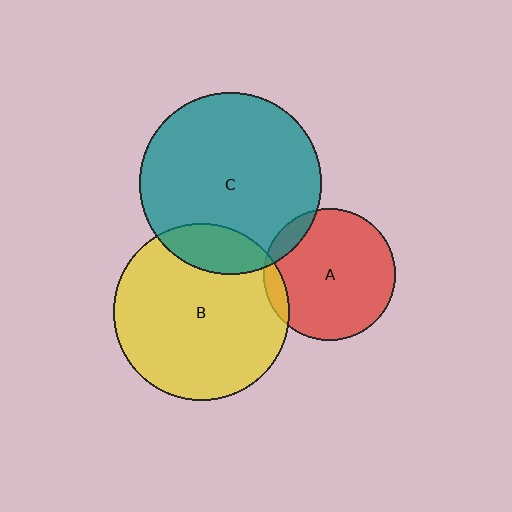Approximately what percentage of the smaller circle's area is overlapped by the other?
Approximately 10%.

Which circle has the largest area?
Circle C (teal).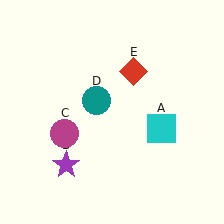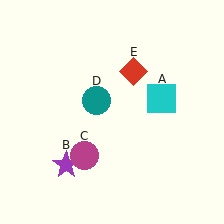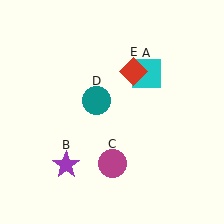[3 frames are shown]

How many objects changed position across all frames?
2 objects changed position: cyan square (object A), magenta circle (object C).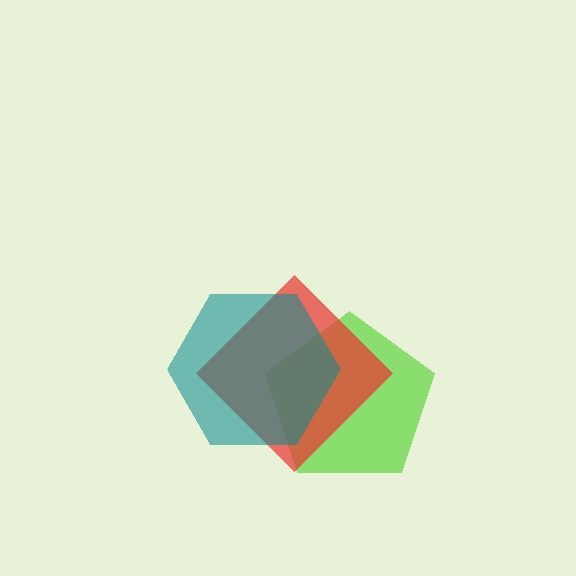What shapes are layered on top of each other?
The layered shapes are: a lime pentagon, a red diamond, a teal hexagon.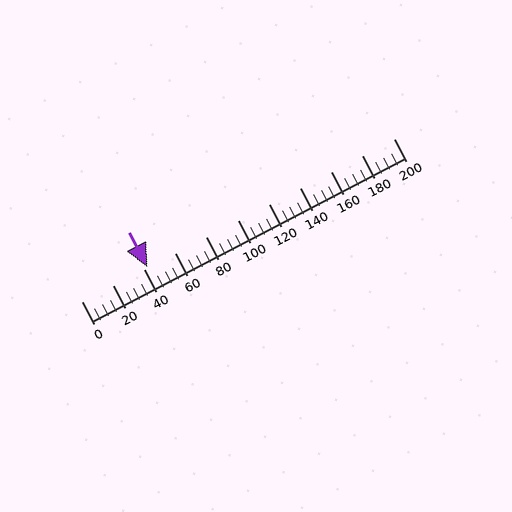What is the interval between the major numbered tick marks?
The major tick marks are spaced 20 units apart.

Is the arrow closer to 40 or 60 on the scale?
The arrow is closer to 40.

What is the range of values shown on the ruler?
The ruler shows values from 0 to 200.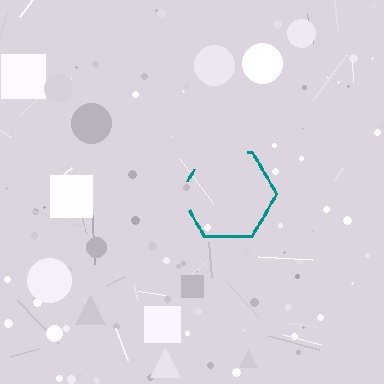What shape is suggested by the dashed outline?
The dashed outline suggests a hexagon.